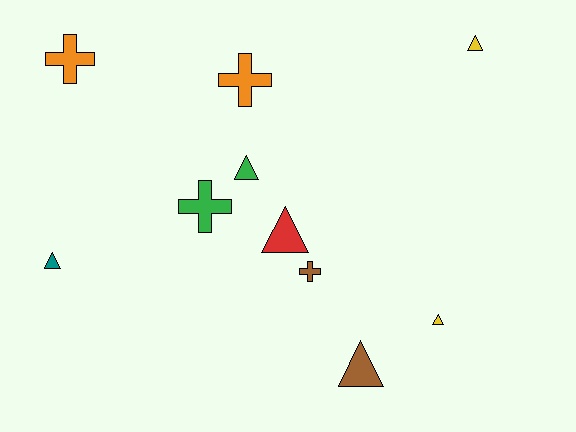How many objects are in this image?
There are 10 objects.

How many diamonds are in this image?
There are no diamonds.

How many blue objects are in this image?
There are no blue objects.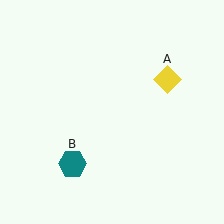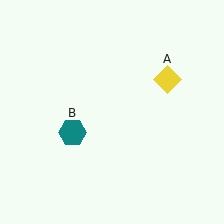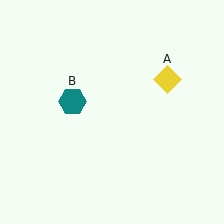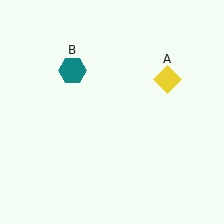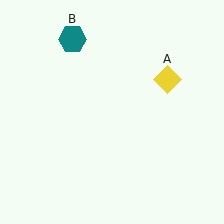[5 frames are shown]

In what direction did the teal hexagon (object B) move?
The teal hexagon (object B) moved up.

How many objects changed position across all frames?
1 object changed position: teal hexagon (object B).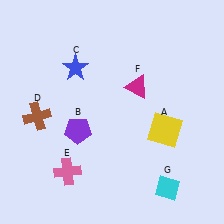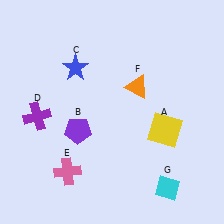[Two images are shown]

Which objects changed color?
D changed from brown to purple. F changed from magenta to orange.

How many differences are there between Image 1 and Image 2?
There are 2 differences between the two images.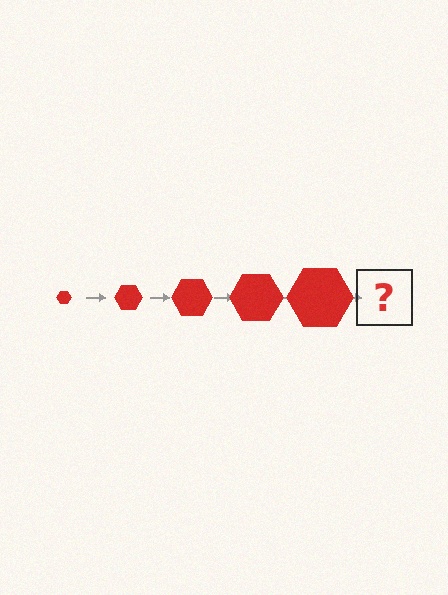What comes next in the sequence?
The next element should be a red hexagon, larger than the previous one.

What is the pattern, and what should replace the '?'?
The pattern is that the hexagon gets progressively larger each step. The '?' should be a red hexagon, larger than the previous one.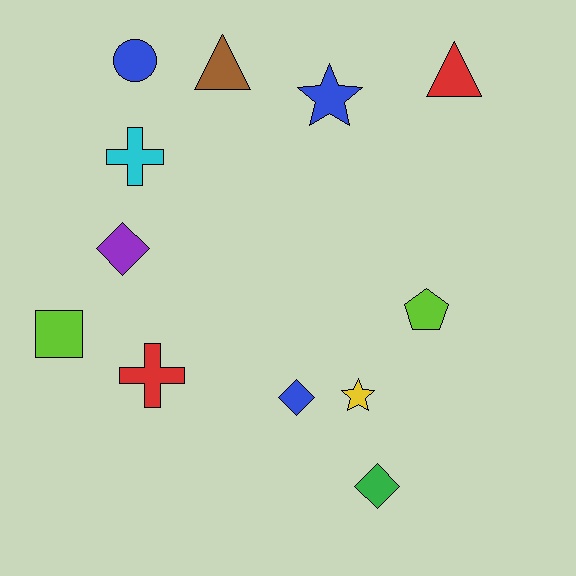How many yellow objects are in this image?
There is 1 yellow object.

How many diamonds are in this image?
There are 3 diamonds.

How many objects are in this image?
There are 12 objects.